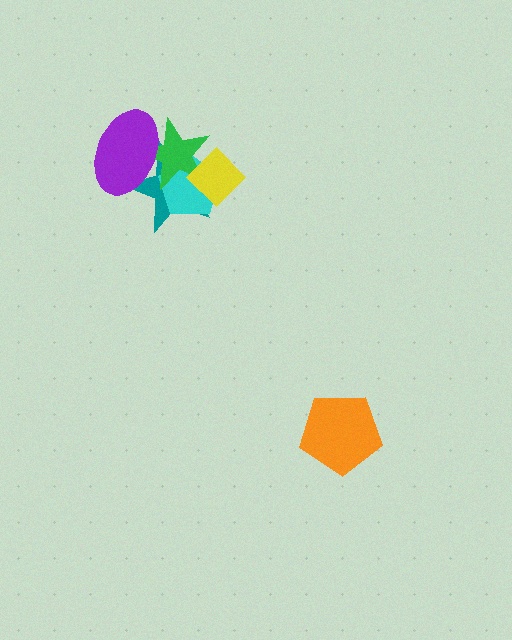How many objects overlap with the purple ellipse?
2 objects overlap with the purple ellipse.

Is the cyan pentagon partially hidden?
Yes, it is partially covered by another shape.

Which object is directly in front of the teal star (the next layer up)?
The cyan pentagon is directly in front of the teal star.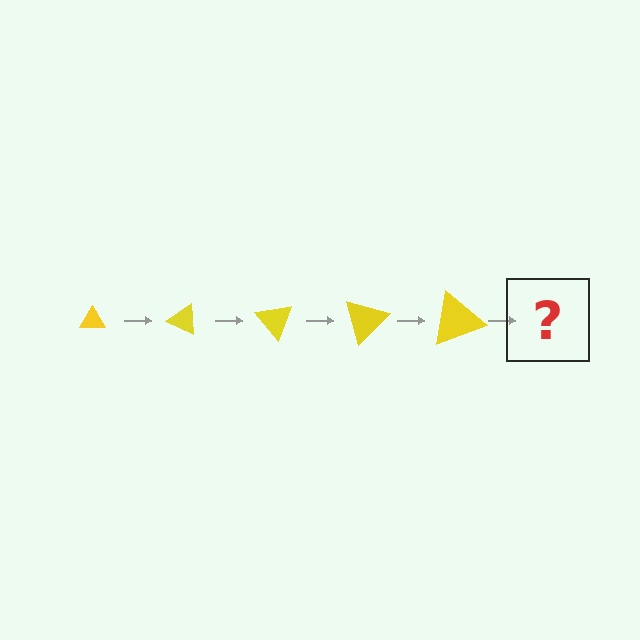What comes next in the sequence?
The next element should be a triangle, larger than the previous one and rotated 125 degrees from the start.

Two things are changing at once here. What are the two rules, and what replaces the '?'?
The two rules are that the triangle grows larger each step and it rotates 25 degrees each step. The '?' should be a triangle, larger than the previous one and rotated 125 degrees from the start.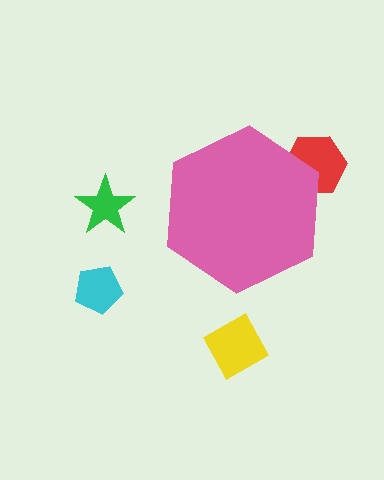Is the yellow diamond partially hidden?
No, the yellow diamond is fully visible.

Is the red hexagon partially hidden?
Yes, the red hexagon is partially hidden behind the pink hexagon.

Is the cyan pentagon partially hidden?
No, the cyan pentagon is fully visible.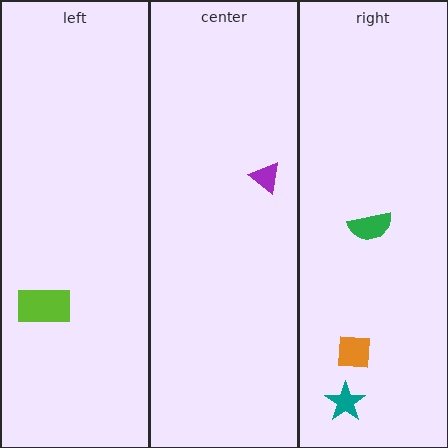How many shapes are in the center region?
1.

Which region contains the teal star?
The right region.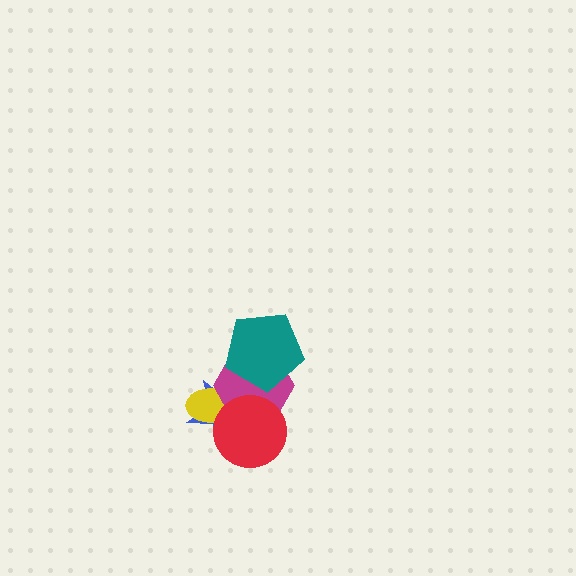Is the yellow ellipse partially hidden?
Yes, it is partially covered by another shape.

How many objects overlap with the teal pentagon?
1 object overlaps with the teal pentagon.